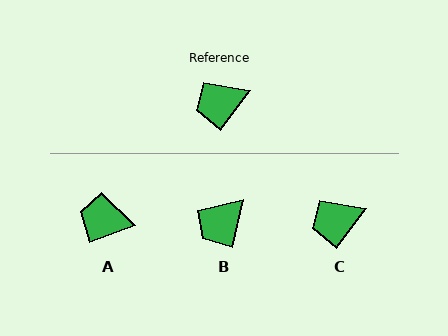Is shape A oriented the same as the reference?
No, it is off by about 34 degrees.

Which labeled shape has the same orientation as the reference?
C.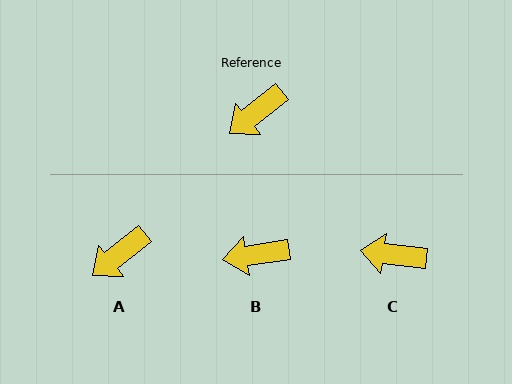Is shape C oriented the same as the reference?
No, it is off by about 46 degrees.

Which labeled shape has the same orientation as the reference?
A.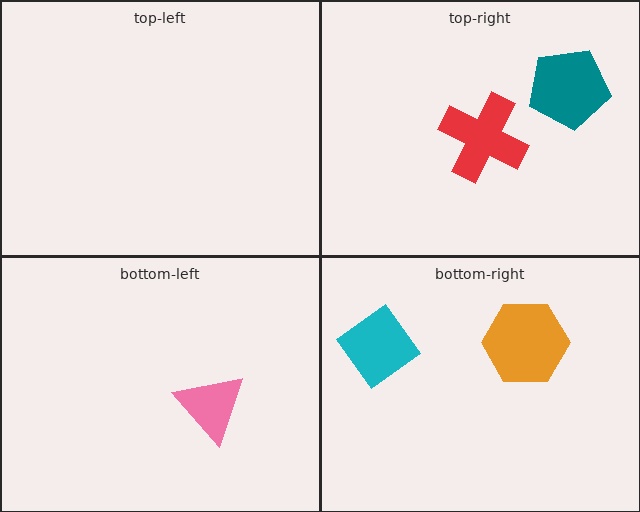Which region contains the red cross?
The top-right region.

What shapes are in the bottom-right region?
The orange hexagon, the cyan diamond.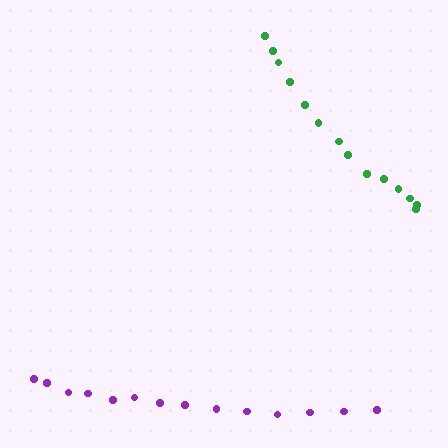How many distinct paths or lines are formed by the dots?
There are 2 distinct paths.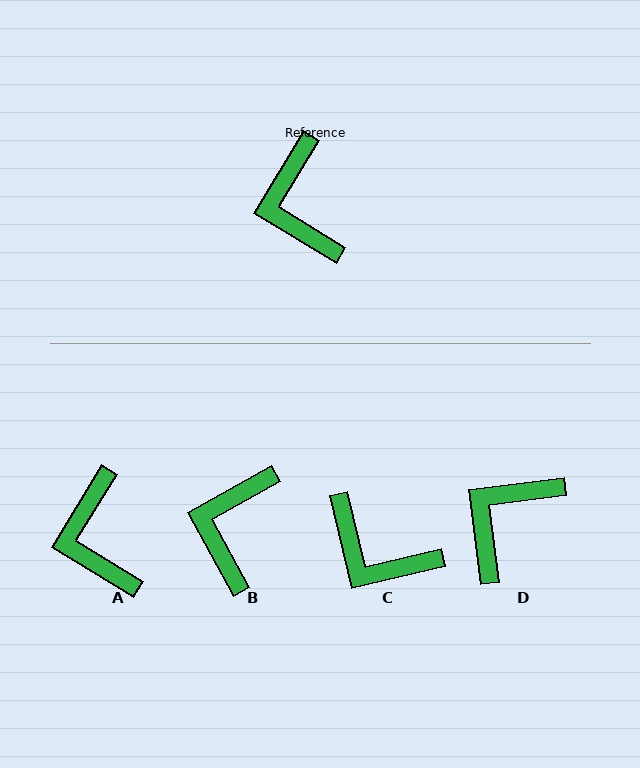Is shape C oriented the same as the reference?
No, it is off by about 45 degrees.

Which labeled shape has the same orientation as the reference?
A.